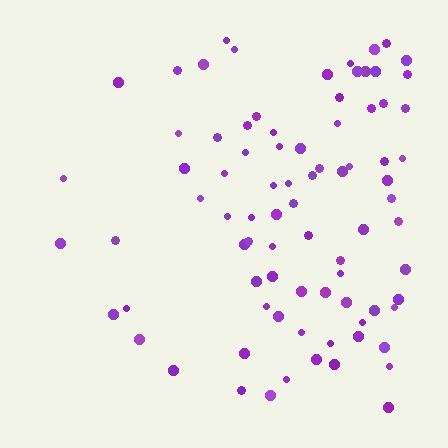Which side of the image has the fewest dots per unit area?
The left.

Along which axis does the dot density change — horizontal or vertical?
Horizontal.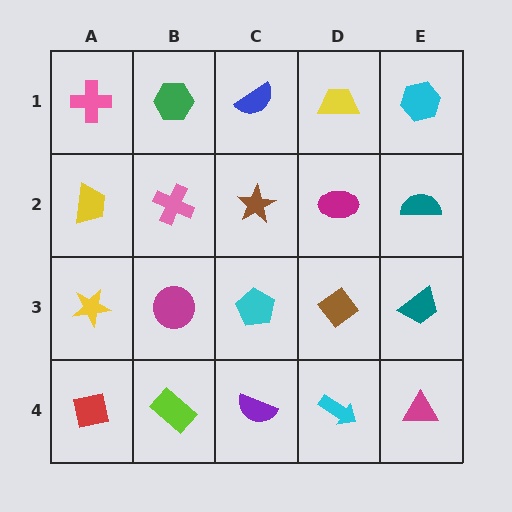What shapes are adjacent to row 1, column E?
A teal semicircle (row 2, column E), a yellow trapezoid (row 1, column D).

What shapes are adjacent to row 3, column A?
A yellow trapezoid (row 2, column A), a red square (row 4, column A), a magenta circle (row 3, column B).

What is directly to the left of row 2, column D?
A brown star.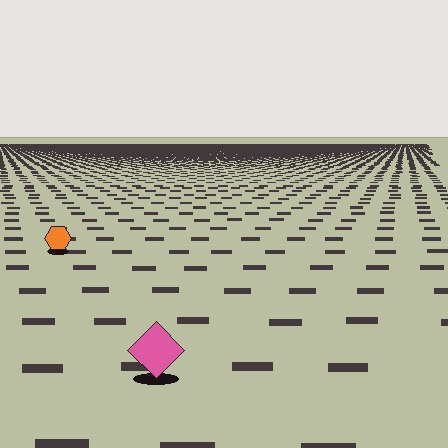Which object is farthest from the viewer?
The orange hexagon is farthest from the viewer. It appears smaller and the ground texture around it is denser.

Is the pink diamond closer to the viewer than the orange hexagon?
Yes. The pink diamond is closer — you can tell from the texture gradient: the ground texture is coarser near it.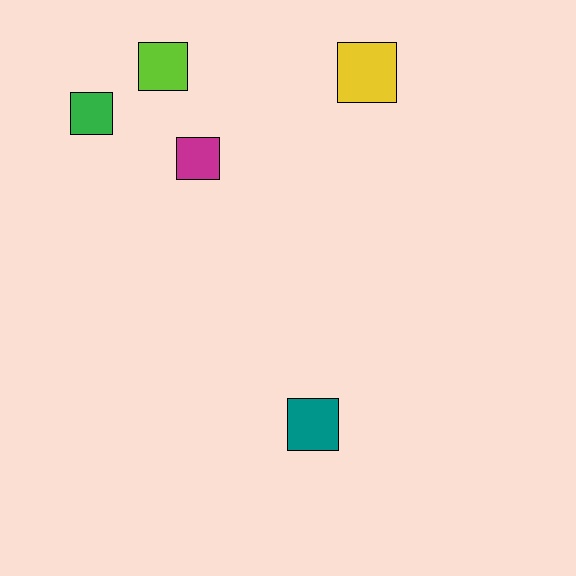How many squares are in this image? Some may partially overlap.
There are 5 squares.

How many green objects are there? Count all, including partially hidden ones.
There is 1 green object.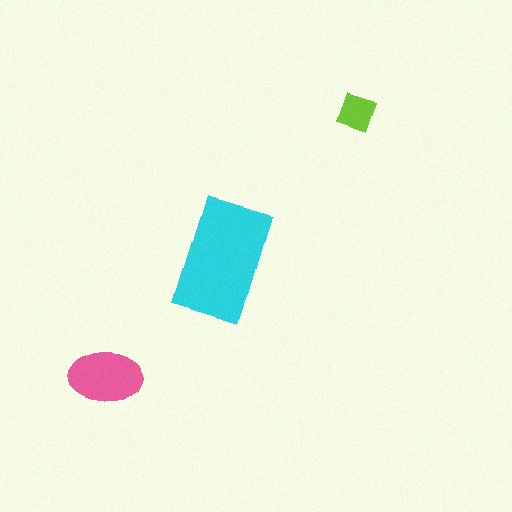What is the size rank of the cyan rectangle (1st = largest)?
1st.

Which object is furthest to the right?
The lime diamond is rightmost.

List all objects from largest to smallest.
The cyan rectangle, the pink ellipse, the lime diamond.